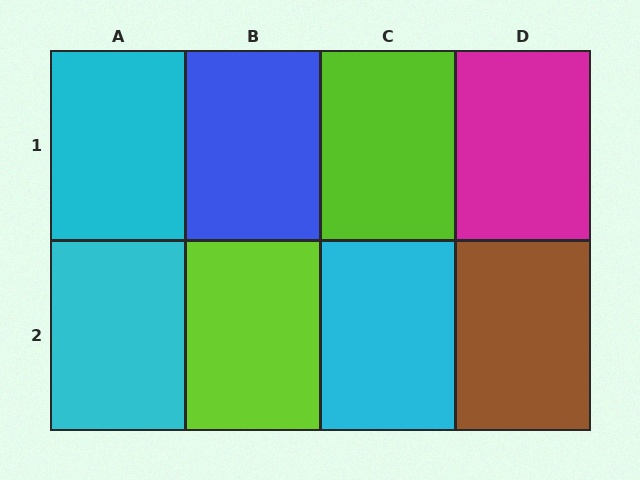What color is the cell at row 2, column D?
Brown.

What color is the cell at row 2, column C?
Cyan.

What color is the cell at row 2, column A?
Cyan.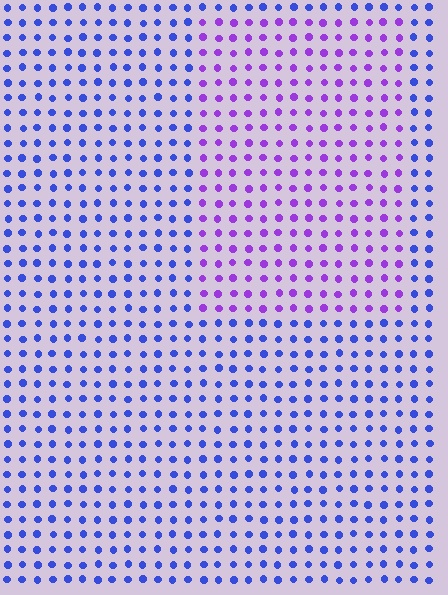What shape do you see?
I see a rectangle.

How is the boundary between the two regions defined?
The boundary is defined purely by a slight shift in hue (about 44 degrees). Spacing, size, and orientation are identical on both sides.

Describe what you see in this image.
The image is filled with small blue elements in a uniform arrangement. A rectangle-shaped region is visible where the elements are tinted to a slightly different hue, forming a subtle color boundary.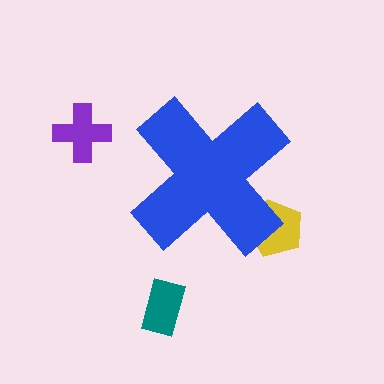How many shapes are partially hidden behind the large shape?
1 shape is partially hidden.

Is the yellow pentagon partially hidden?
Yes, the yellow pentagon is partially hidden behind the blue cross.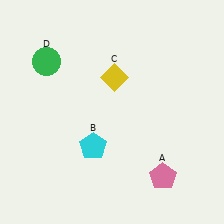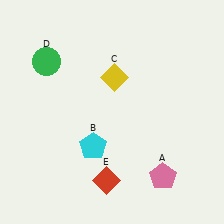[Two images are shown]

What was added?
A red diamond (E) was added in Image 2.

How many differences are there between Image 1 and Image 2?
There is 1 difference between the two images.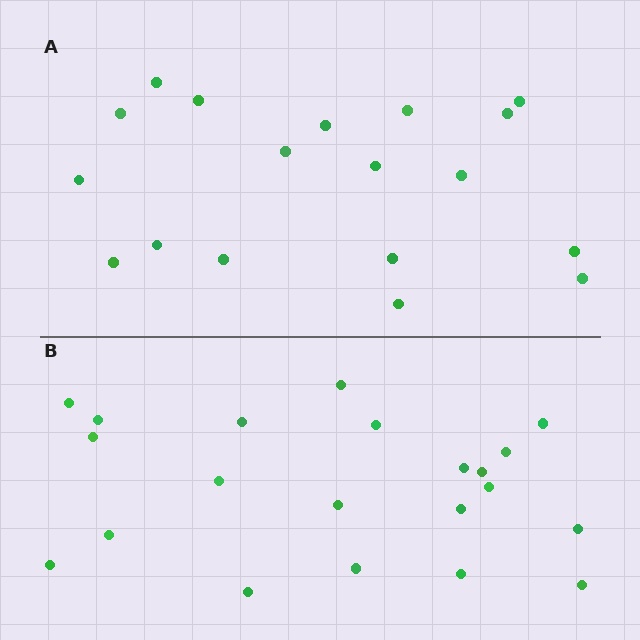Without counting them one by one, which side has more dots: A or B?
Region B (the bottom region) has more dots.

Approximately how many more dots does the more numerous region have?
Region B has just a few more — roughly 2 or 3 more dots than region A.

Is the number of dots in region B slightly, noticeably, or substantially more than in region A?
Region B has only slightly more — the two regions are fairly close. The ratio is roughly 1.2 to 1.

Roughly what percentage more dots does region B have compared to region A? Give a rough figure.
About 15% more.